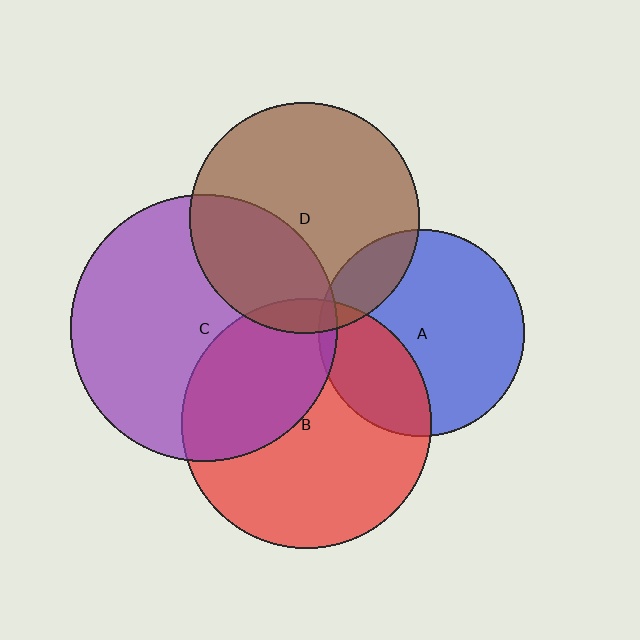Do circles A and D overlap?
Yes.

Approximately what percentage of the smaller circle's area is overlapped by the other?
Approximately 15%.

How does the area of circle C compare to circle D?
Approximately 1.3 times.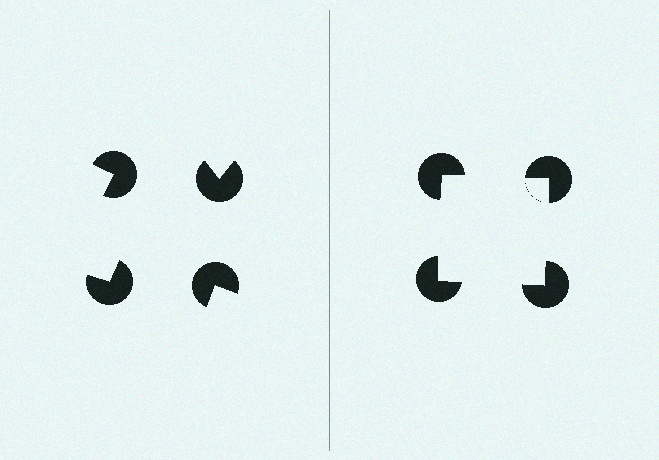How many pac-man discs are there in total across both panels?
8 — 4 on each side.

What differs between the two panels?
The pac-man discs are positioned identically on both sides; only the wedge orientations differ. On the right they align to a square; on the left they are misaligned.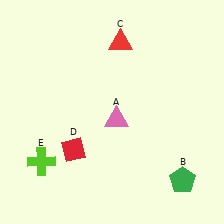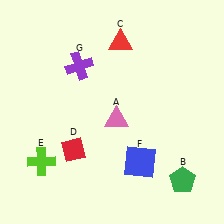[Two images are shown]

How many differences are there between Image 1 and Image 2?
There are 2 differences between the two images.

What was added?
A blue square (F), a purple cross (G) were added in Image 2.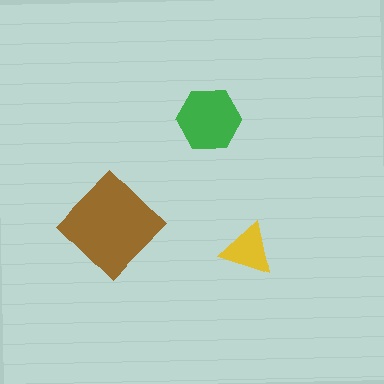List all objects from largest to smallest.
The brown diamond, the green hexagon, the yellow triangle.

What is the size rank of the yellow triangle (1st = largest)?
3rd.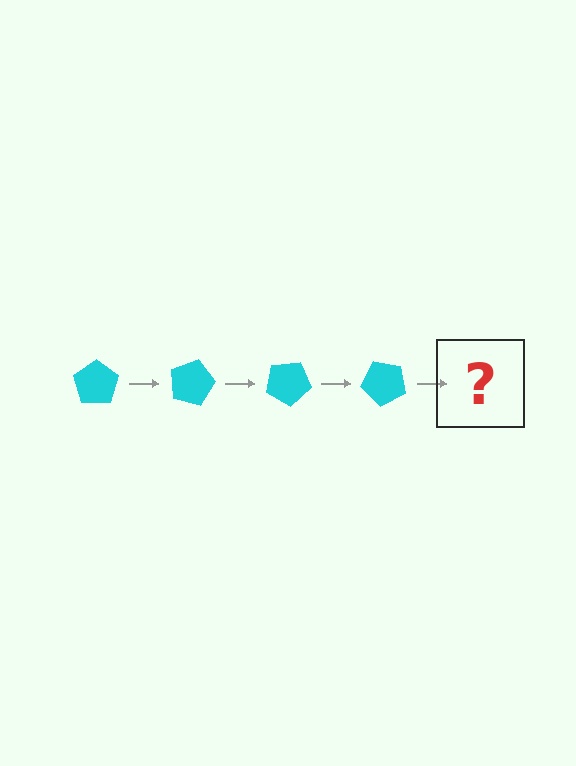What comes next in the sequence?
The next element should be a cyan pentagon rotated 60 degrees.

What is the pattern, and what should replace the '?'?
The pattern is that the pentagon rotates 15 degrees each step. The '?' should be a cyan pentagon rotated 60 degrees.